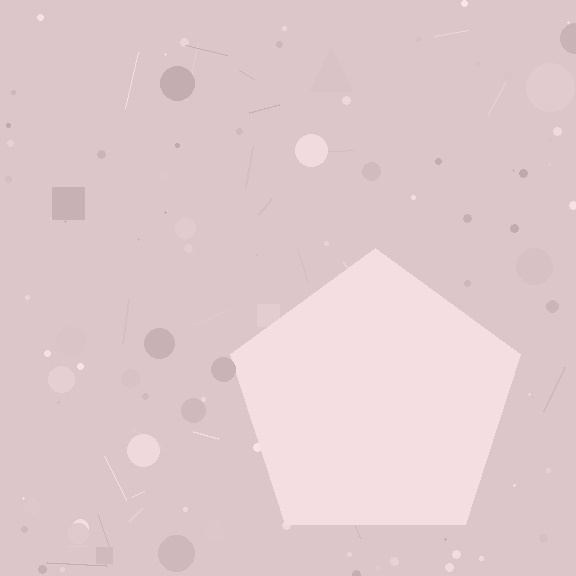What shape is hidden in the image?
A pentagon is hidden in the image.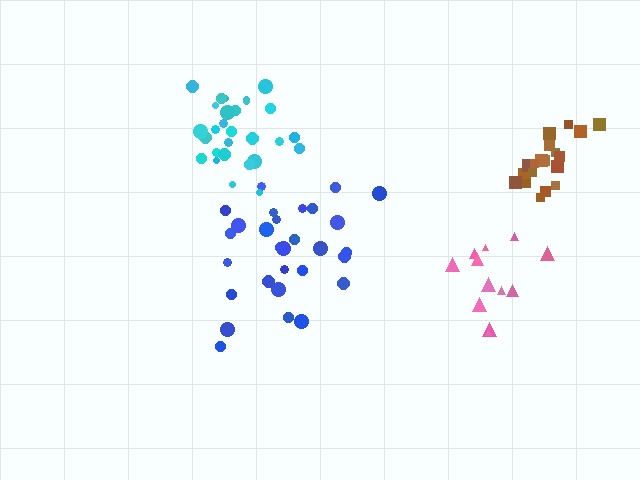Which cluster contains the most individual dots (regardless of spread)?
Blue (29).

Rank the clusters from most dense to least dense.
brown, cyan, pink, blue.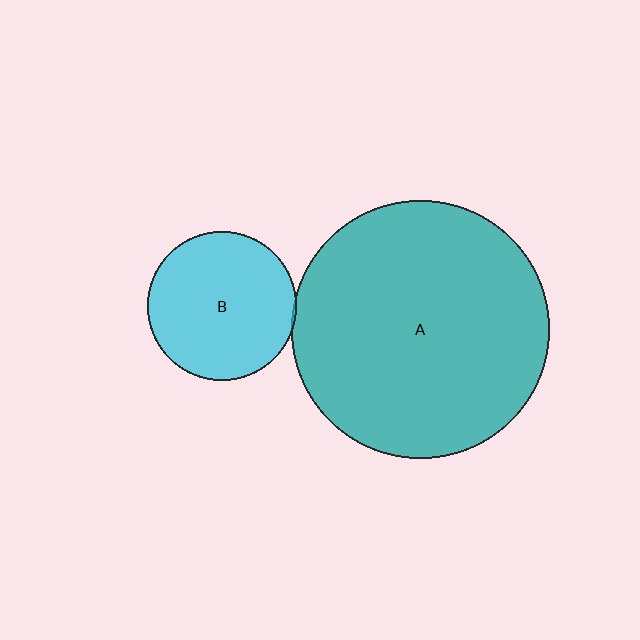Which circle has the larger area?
Circle A (teal).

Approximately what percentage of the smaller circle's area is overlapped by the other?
Approximately 5%.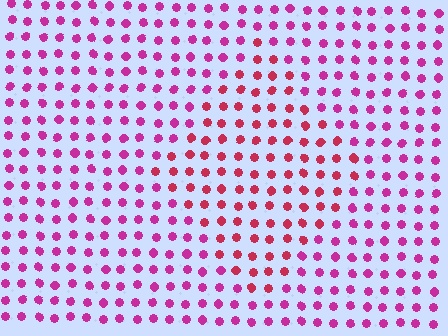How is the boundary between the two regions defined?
The boundary is defined purely by a slight shift in hue (about 30 degrees). Spacing, size, and orientation are identical on both sides.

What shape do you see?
I see a diamond.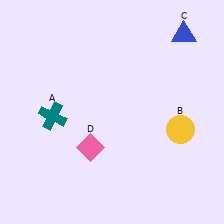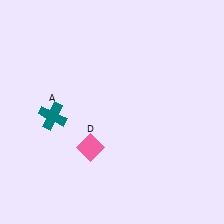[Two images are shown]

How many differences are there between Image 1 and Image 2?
There are 2 differences between the two images.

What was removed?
The blue triangle (C), the yellow circle (B) were removed in Image 2.